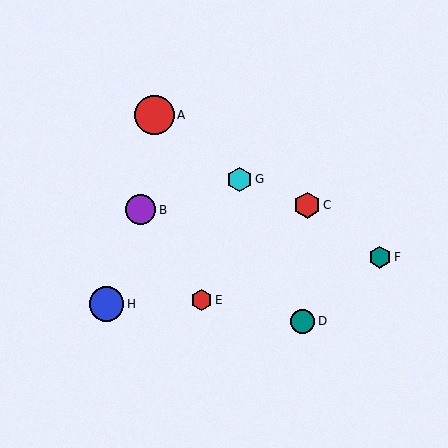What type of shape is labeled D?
Shape D is a teal circle.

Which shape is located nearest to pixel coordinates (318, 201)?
The red hexagon (labeled C) at (307, 205) is nearest to that location.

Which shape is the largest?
The red circle (labeled A) is the largest.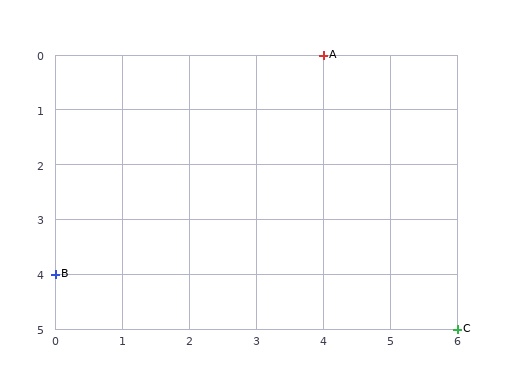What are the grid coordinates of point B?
Point B is at grid coordinates (0, 4).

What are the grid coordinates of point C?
Point C is at grid coordinates (6, 5).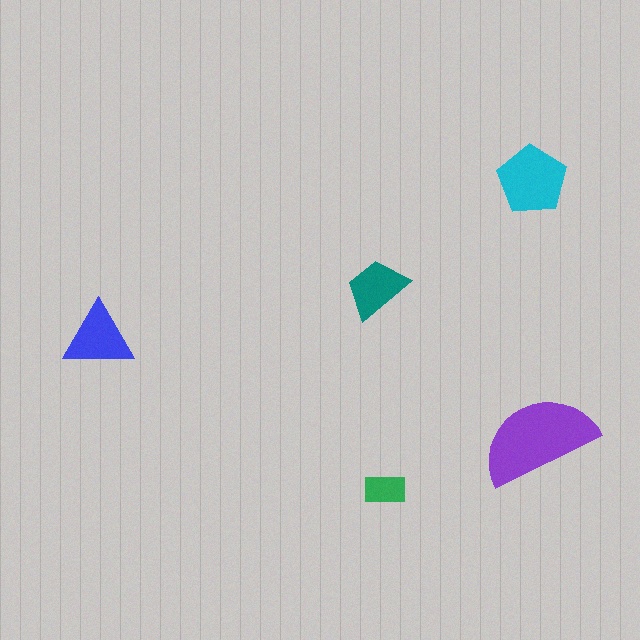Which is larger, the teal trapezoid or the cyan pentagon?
The cyan pentagon.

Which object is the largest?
The purple semicircle.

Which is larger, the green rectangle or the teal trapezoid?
The teal trapezoid.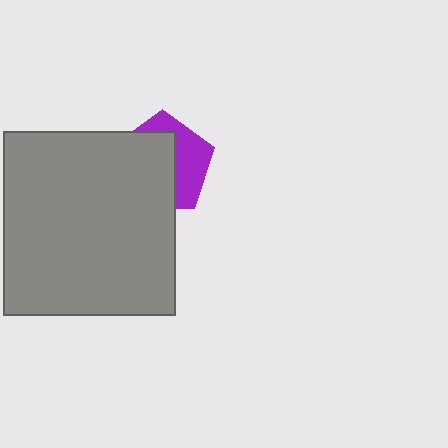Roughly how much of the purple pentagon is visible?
A small part of it is visible (roughly 41%).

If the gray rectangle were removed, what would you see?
You would see the complete purple pentagon.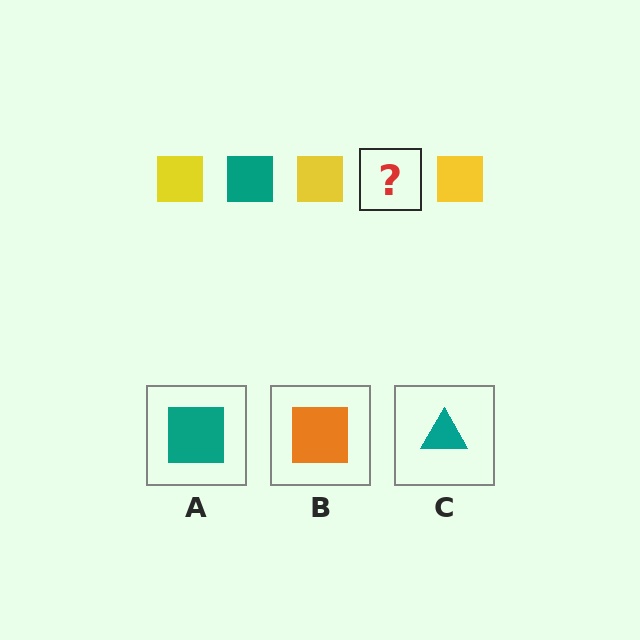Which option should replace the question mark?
Option A.